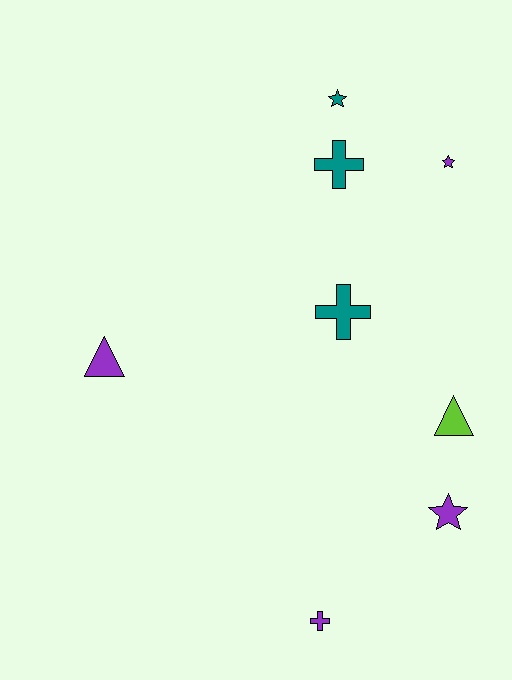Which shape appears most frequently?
Cross, with 3 objects.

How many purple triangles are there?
There is 1 purple triangle.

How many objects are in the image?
There are 8 objects.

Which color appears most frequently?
Purple, with 4 objects.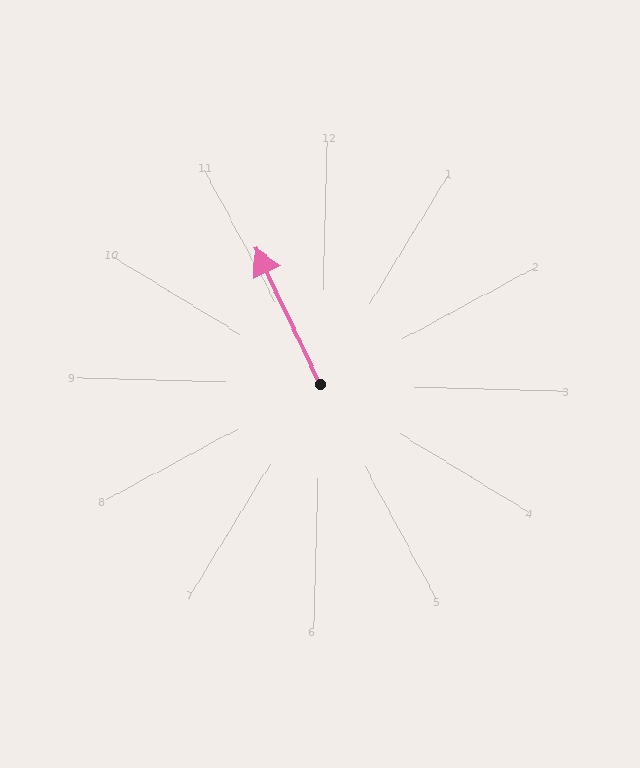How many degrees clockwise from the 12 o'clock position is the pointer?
Approximately 333 degrees.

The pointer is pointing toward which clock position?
Roughly 11 o'clock.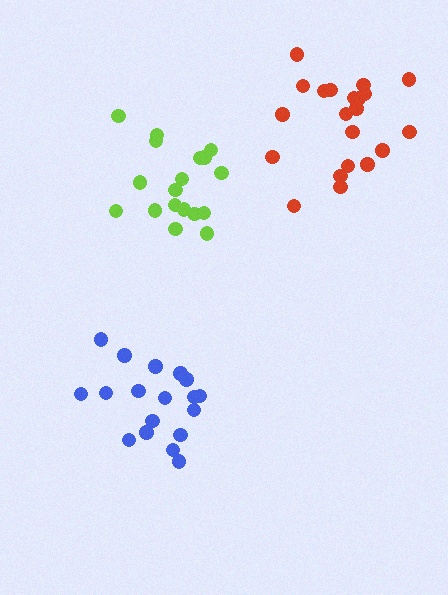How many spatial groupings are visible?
There are 3 spatial groupings.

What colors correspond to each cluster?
The clusters are colored: blue, red, lime.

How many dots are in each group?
Group 1: 18 dots, Group 2: 21 dots, Group 3: 18 dots (57 total).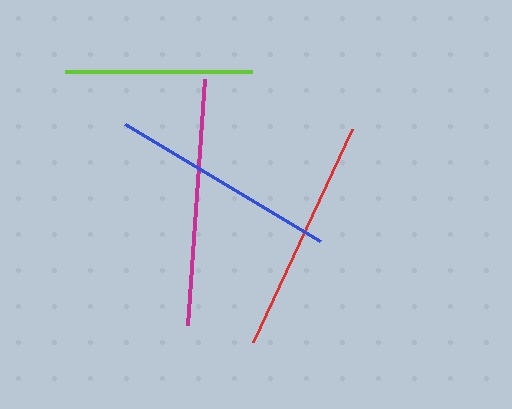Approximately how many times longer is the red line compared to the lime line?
The red line is approximately 1.2 times the length of the lime line.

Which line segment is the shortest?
The lime line is the shortest at approximately 188 pixels.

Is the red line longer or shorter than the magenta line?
The magenta line is longer than the red line.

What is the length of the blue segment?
The blue segment is approximately 228 pixels long.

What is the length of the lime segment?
The lime segment is approximately 188 pixels long.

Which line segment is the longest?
The magenta line is the longest at approximately 247 pixels.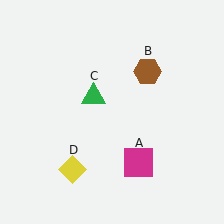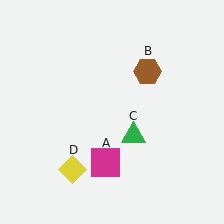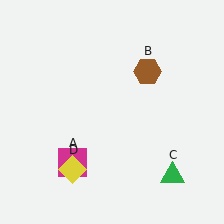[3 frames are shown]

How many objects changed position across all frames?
2 objects changed position: magenta square (object A), green triangle (object C).